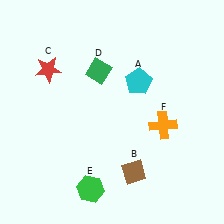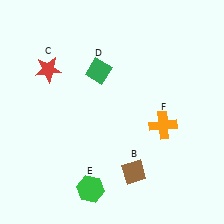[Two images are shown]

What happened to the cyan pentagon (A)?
The cyan pentagon (A) was removed in Image 2. It was in the top-right area of Image 1.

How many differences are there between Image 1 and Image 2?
There is 1 difference between the two images.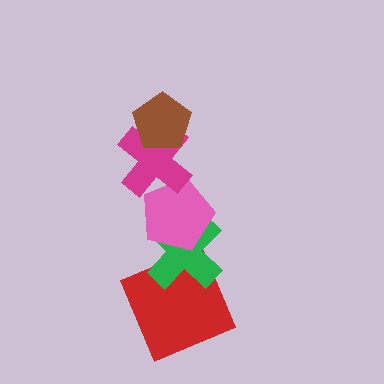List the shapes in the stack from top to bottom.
From top to bottom: the brown pentagon, the magenta cross, the pink pentagon, the green cross, the red square.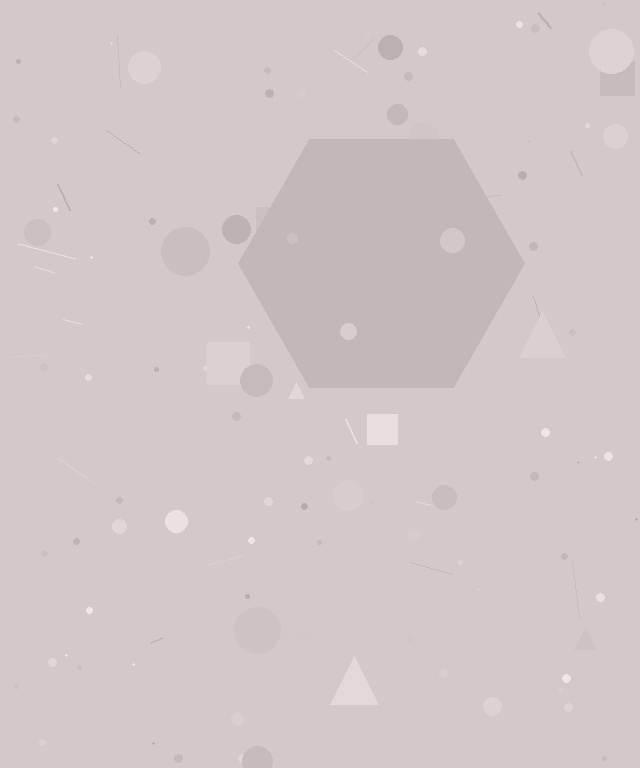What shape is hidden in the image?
A hexagon is hidden in the image.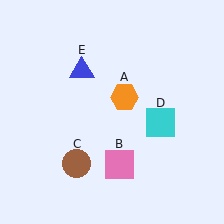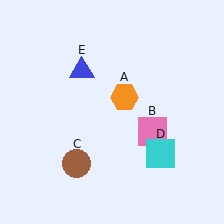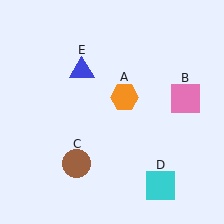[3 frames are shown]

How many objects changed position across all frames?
2 objects changed position: pink square (object B), cyan square (object D).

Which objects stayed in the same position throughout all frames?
Orange hexagon (object A) and brown circle (object C) and blue triangle (object E) remained stationary.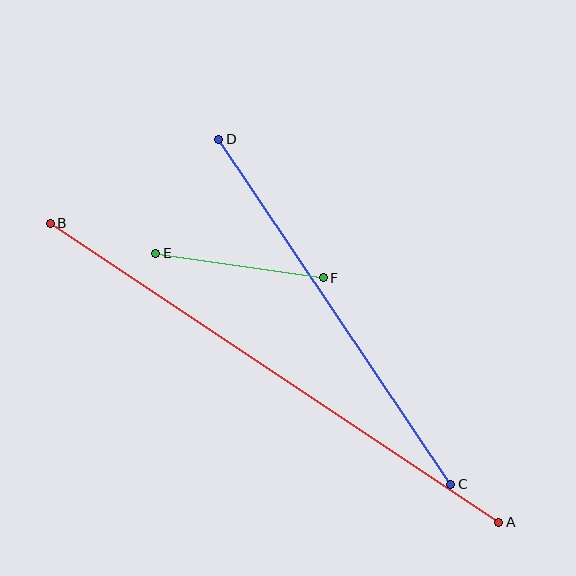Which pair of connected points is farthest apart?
Points A and B are farthest apart.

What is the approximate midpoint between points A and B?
The midpoint is at approximately (274, 373) pixels.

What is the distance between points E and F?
The distance is approximately 169 pixels.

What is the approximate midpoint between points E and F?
The midpoint is at approximately (240, 266) pixels.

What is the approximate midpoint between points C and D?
The midpoint is at approximately (335, 312) pixels.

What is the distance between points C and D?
The distance is approximately 416 pixels.